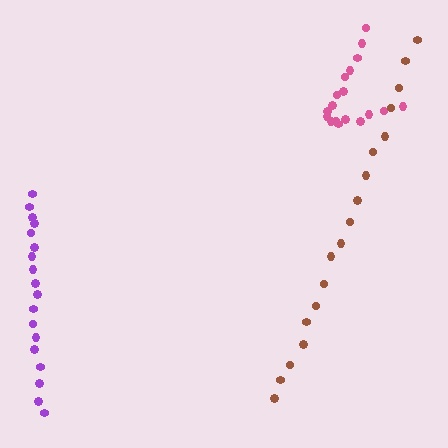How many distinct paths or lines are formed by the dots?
There are 3 distinct paths.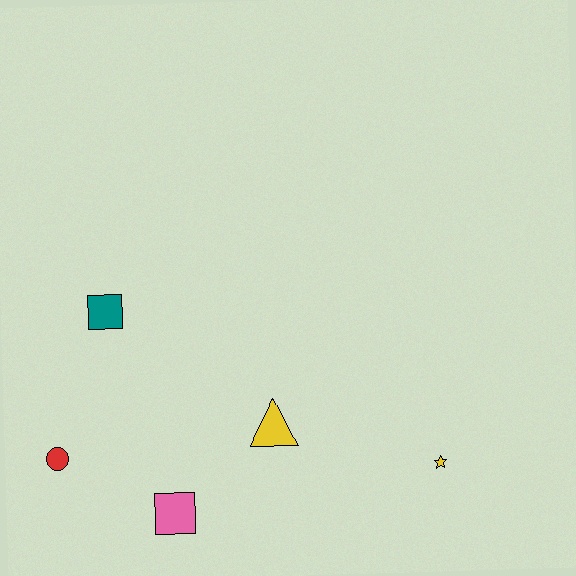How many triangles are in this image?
There is 1 triangle.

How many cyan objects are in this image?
There are no cyan objects.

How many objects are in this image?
There are 5 objects.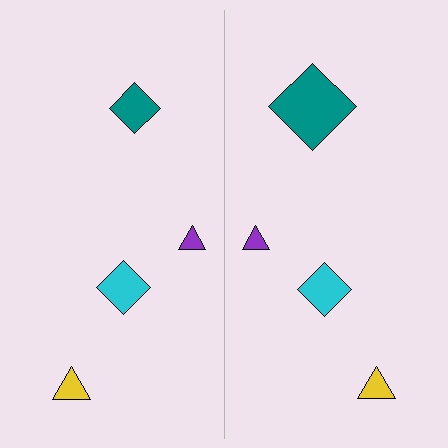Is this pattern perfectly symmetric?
No, the pattern is not perfectly symmetric. The teal diamond on the right side has a different size than its mirror counterpart.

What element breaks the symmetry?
The teal diamond on the right side has a different size than its mirror counterpart.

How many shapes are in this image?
There are 8 shapes in this image.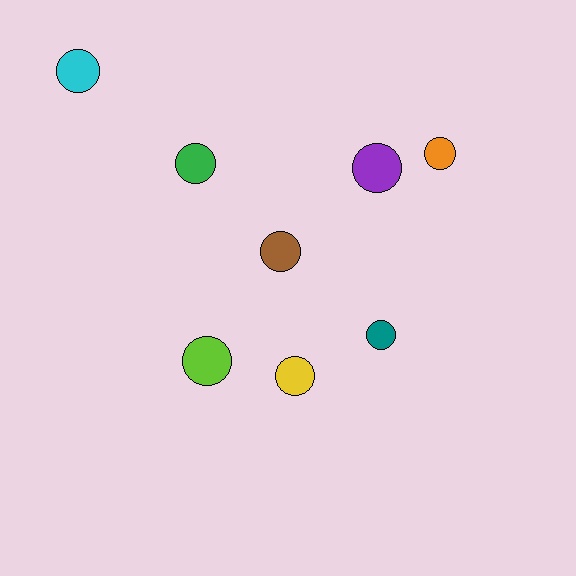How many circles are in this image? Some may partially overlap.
There are 8 circles.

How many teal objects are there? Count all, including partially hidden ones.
There is 1 teal object.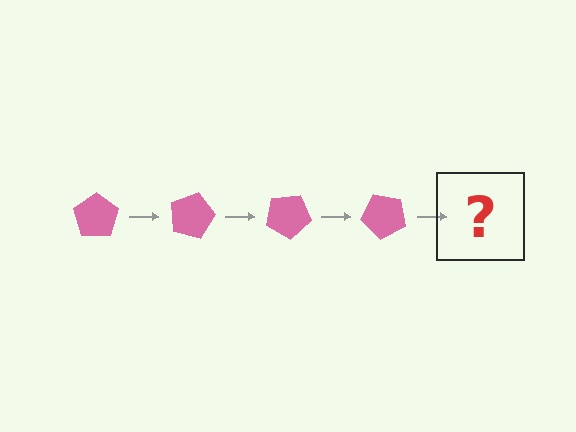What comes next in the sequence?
The next element should be a pink pentagon rotated 60 degrees.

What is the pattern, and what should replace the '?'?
The pattern is that the pentagon rotates 15 degrees each step. The '?' should be a pink pentagon rotated 60 degrees.